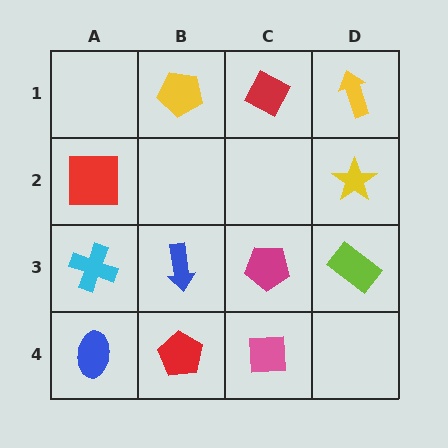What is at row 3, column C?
A magenta pentagon.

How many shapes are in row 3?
4 shapes.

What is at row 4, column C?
A pink square.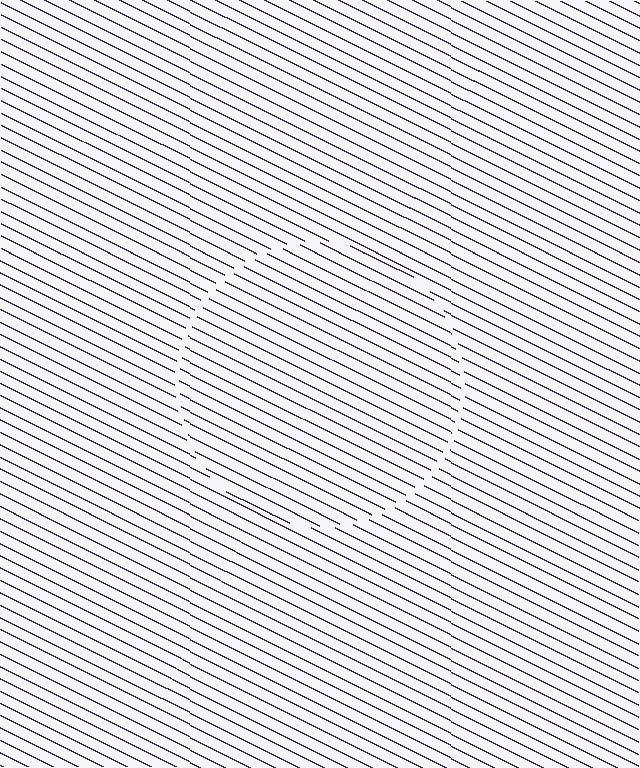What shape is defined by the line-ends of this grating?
An illusory circle. The interior of the shape contains the same grating, shifted by half a period — the contour is defined by the phase discontinuity where line-ends from the inner and outer gratings abut.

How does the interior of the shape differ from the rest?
The interior of the shape contains the same grating, shifted by half a period — the contour is defined by the phase discontinuity where line-ends from the inner and outer gratings abut.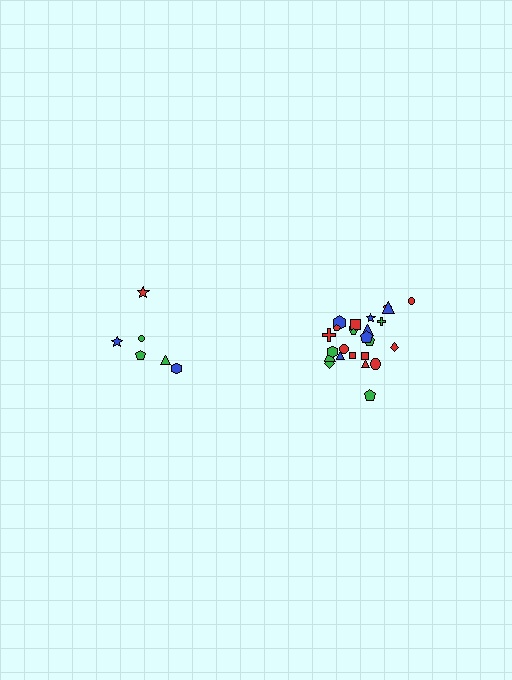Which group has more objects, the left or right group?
The right group.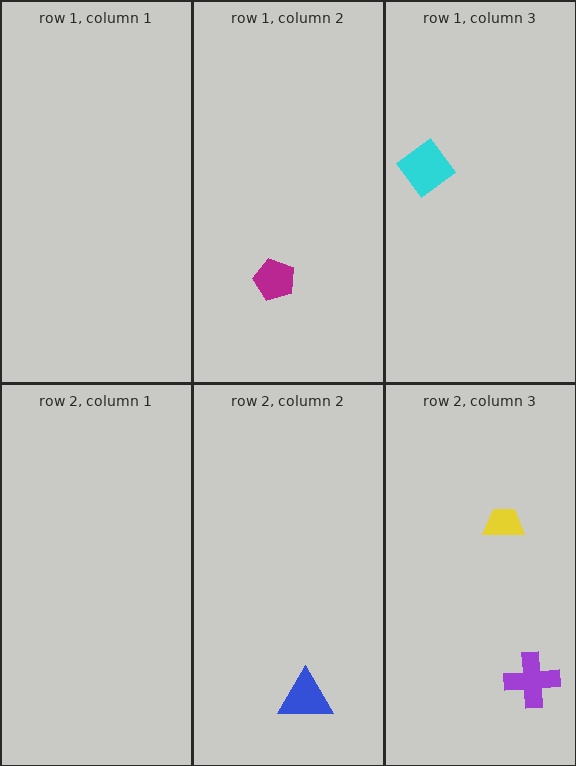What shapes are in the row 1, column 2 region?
The magenta pentagon.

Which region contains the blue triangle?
The row 2, column 2 region.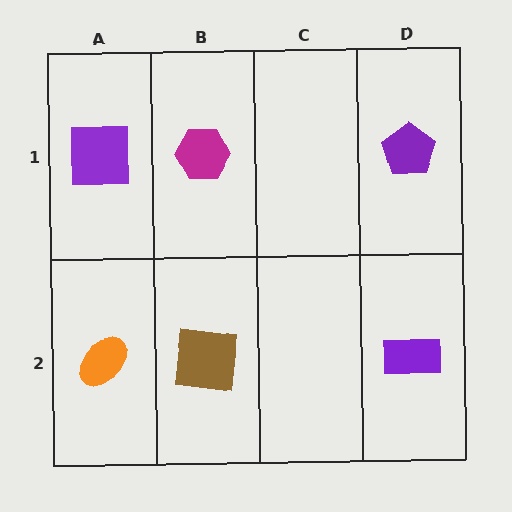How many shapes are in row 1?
3 shapes.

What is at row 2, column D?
A purple rectangle.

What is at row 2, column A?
An orange ellipse.